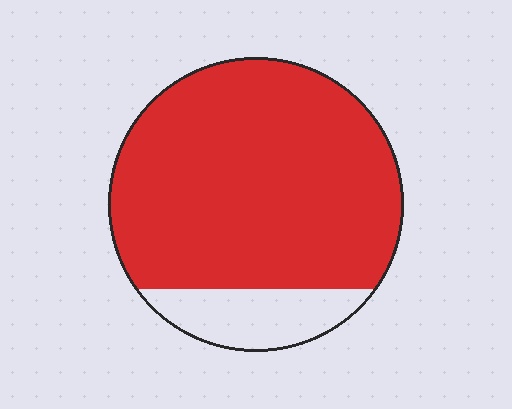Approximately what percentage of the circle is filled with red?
Approximately 85%.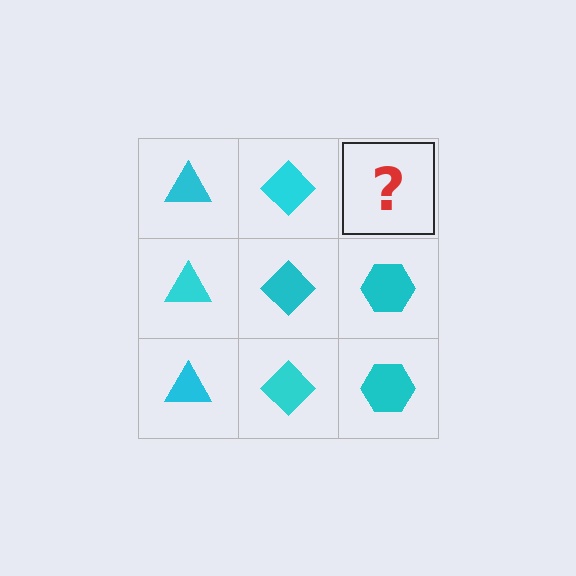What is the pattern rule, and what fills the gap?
The rule is that each column has a consistent shape. The gap should be filled with a cyan hexagon.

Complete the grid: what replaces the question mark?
The question mark should be replaced with a cyan hexagon.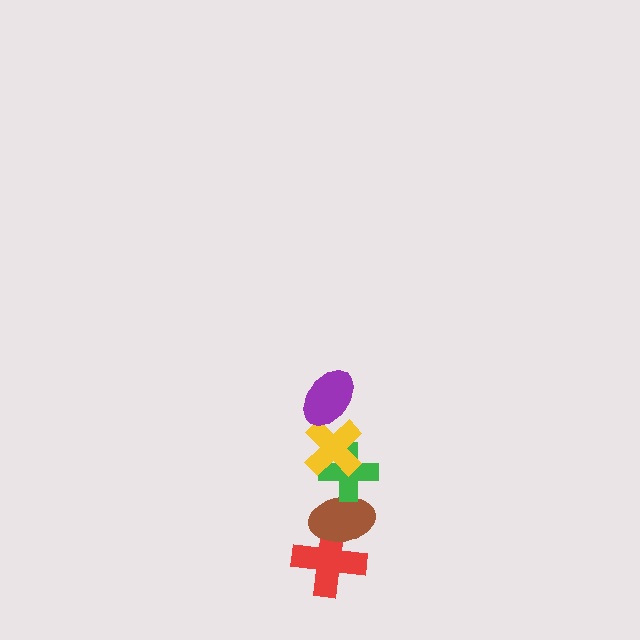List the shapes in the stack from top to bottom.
From top to bottom: the purple ellipse, the yellow cross, the green cross, the brown ellipse, the red cross.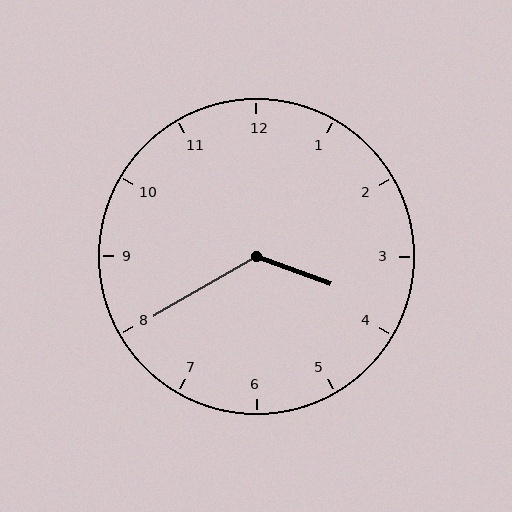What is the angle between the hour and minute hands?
Approximately 130 degrees.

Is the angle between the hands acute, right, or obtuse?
It is obtuse.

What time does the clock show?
3:40.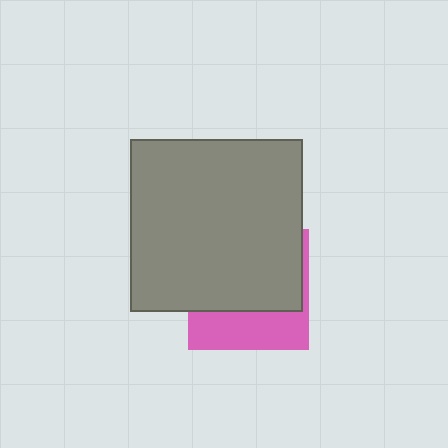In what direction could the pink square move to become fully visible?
The pink square could move down. That would shift it out from behind the gray square entirely.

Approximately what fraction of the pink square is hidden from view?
Roughly 65% of the pink square is hidden behind the gray square.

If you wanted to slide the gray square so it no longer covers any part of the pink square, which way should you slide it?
Slide it up — that is the most direct way to separate the two shapes.